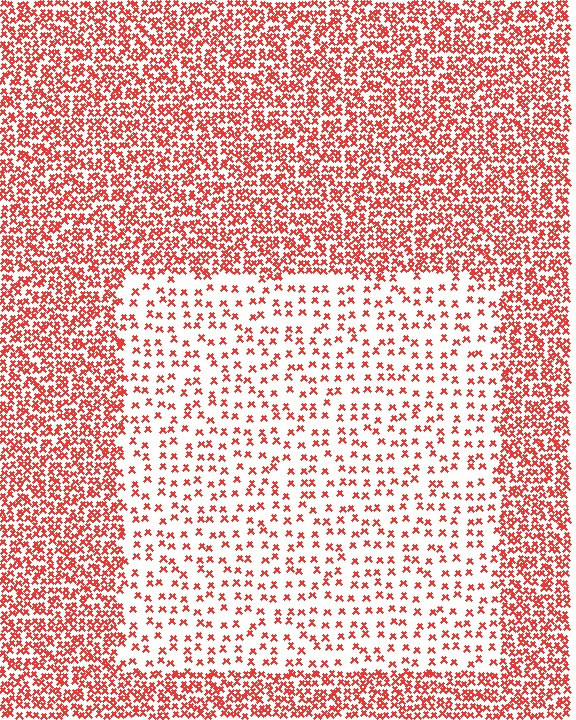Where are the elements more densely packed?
The elements are more densely packed outside the rectangle boundary.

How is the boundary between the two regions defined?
The boundary is defined by a change in element density (approximately 2.7x ratio). All elements are the same color, size, and shape.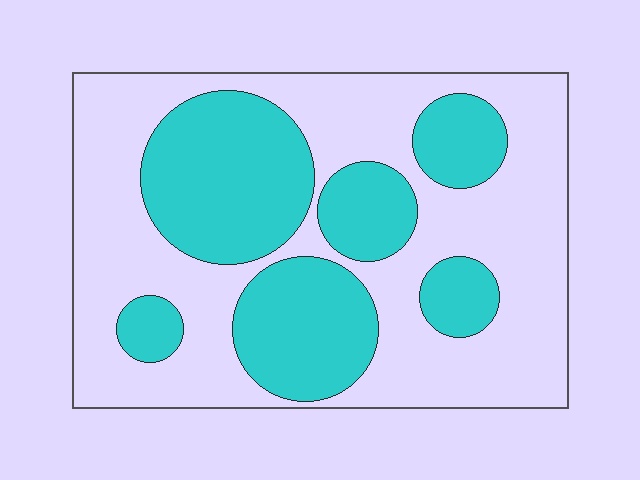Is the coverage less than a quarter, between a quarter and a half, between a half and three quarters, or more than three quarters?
Between a quarter and a half.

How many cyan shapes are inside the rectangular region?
6.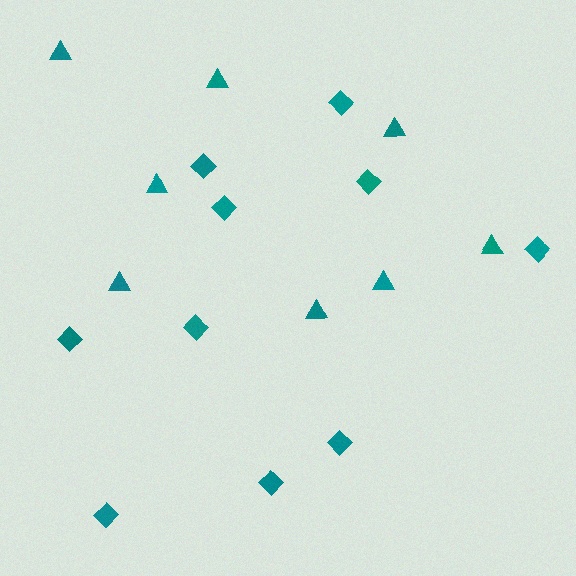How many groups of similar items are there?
There are 2 groups: one group of diamonds (10) and one group of triangles (8).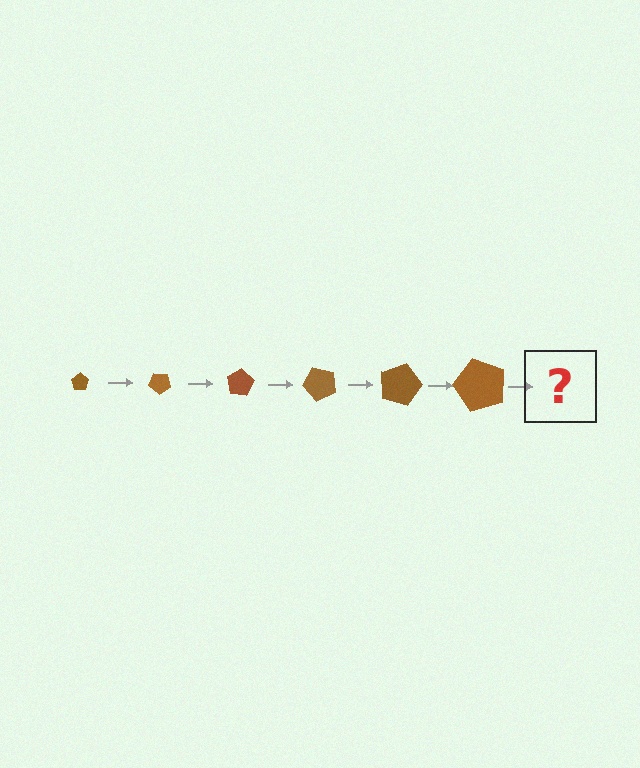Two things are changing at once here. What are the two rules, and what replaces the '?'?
The two rules are that the pentagon grows larger each step and it rotates 40 degrees each step. The '?' should be a pentagon, larger than the previous one and rotated 240 degrees from the start.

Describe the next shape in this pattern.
It should be a pentagon, larger than the previous one and rotated 240 degrees from the start.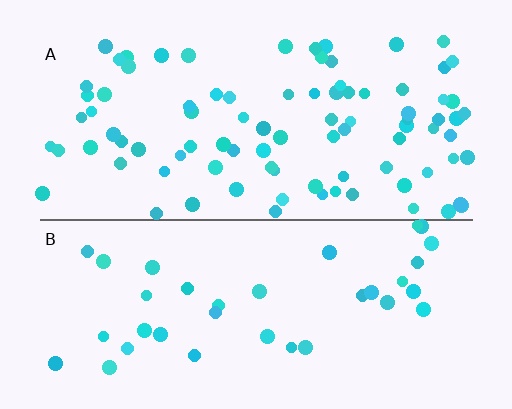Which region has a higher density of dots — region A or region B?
A (the top).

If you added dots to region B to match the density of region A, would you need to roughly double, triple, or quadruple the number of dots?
Approximately double.